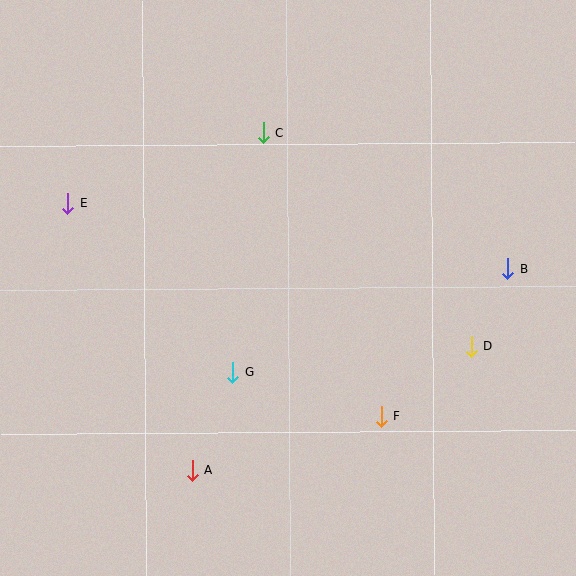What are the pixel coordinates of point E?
Point E is at (68, 203).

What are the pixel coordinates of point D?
Point D is at (471, 346).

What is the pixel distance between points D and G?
The distance between D and G is 241 pixels.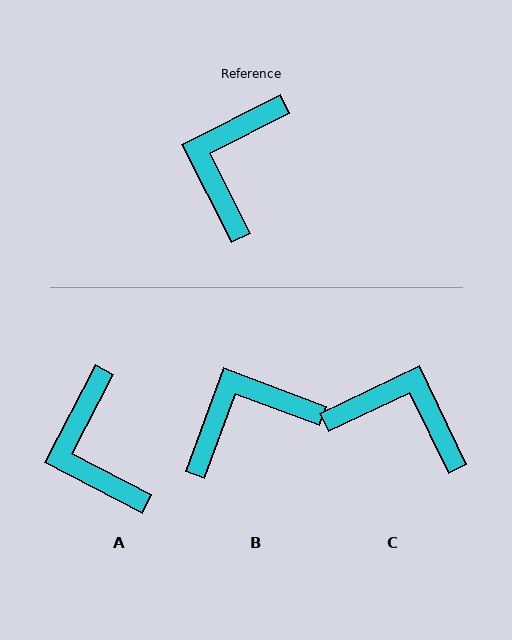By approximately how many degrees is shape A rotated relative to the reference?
Approximately 36 degrees counter-clockwise.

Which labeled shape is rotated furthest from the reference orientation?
C, about 91 degrees away.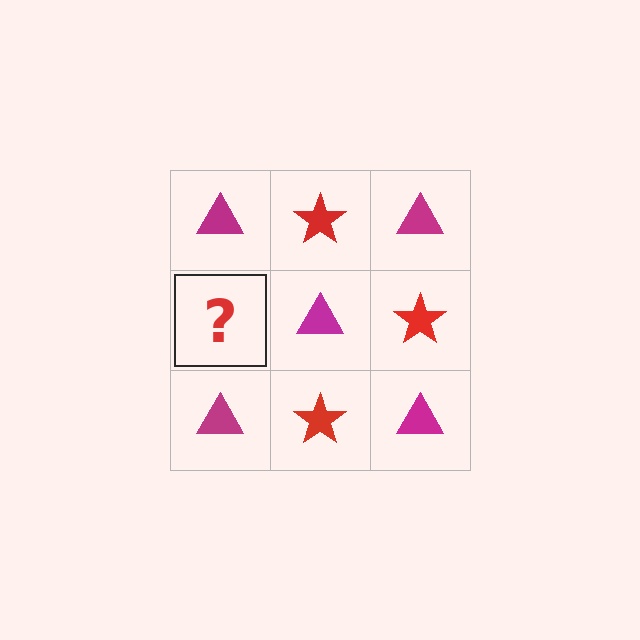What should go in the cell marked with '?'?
The missing cell should contain a red star.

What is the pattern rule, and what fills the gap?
The rule is that it alternates magenta triangle and red star in a checkerboard pattern. The gap should be filled with a red star.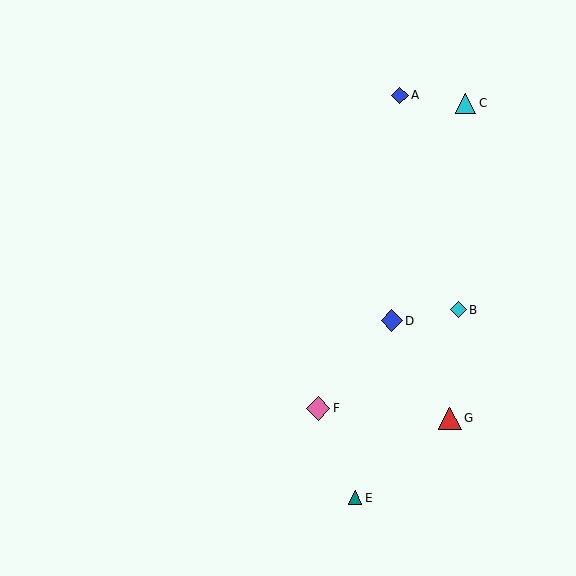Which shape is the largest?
The pink diamond (labeled F) is the largest.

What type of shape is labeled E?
Shape E is a teal triangle.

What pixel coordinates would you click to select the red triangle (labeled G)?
Click at (450, 418) to select the red triangle G.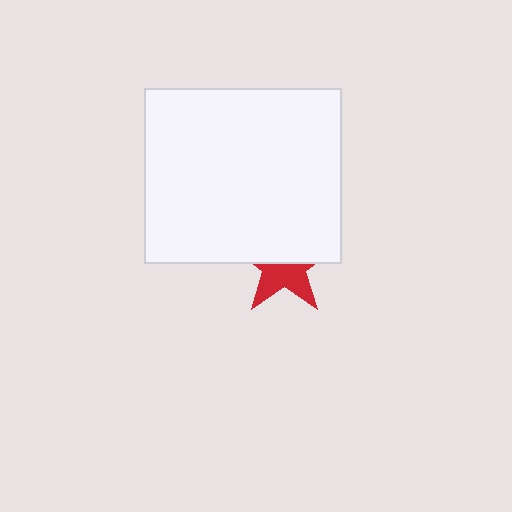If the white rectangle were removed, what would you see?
You would see the complete red star.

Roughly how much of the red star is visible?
About half of it is visible (roughly 48%).